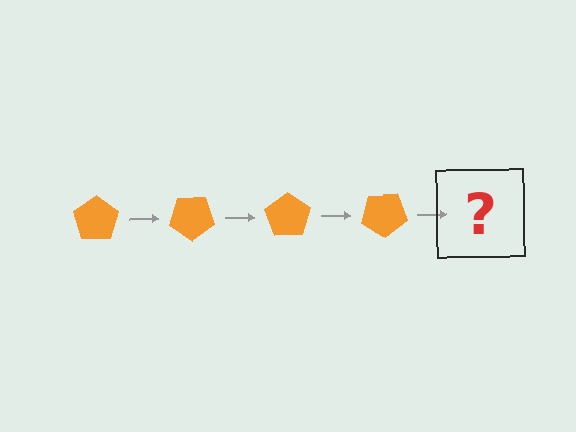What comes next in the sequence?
The next element should be an orange pentagon rotated 140 degrees.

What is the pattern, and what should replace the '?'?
The pattern is that the pentagon rotates 35 degrees each step. The '?' should be an orange pentagon rotated 140 degrees.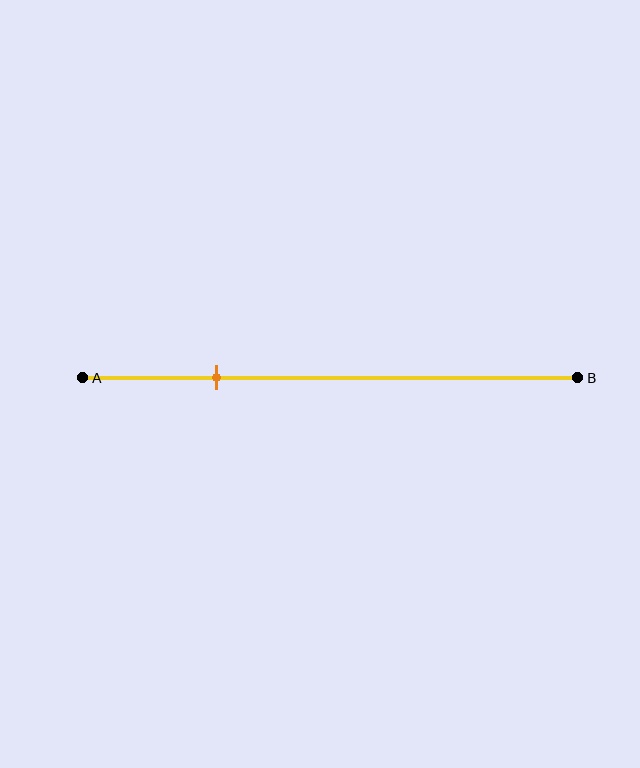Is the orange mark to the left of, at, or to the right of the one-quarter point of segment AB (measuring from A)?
The orange mark is approximately at the one-quarter point of segment AB.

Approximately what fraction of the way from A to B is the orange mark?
The orange mark is approximately 25% of the way from A to B.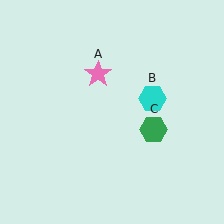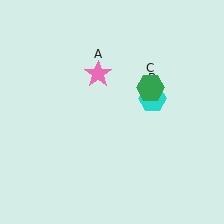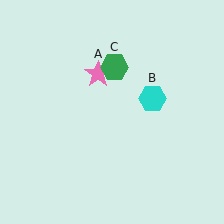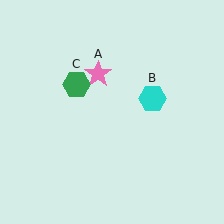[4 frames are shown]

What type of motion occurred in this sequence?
The green hexagon (object C) rotated counterclockwise around the center of the scene.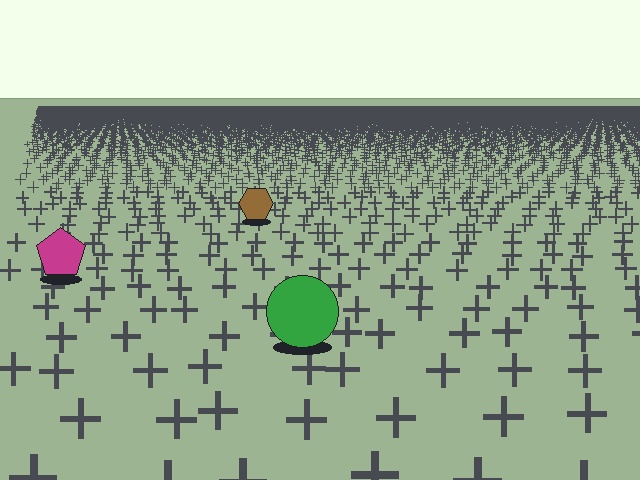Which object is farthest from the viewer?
The brown hexagon is farthest from the viewer. It appears smaller and the ground texture around it is denser.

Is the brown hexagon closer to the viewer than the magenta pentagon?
No. The magenta pentagon is closer — you can tell from the texture gradient: the ground texture is coarser near it.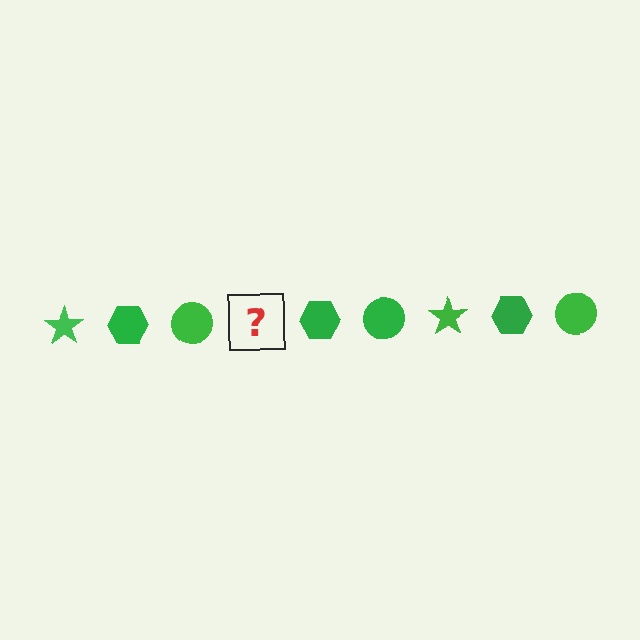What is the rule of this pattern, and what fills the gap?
The rule is that the pattern cycles through star, hexagon, circle shapes in green. The gap should be filled with a green star.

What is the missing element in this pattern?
The missing element is a green star.